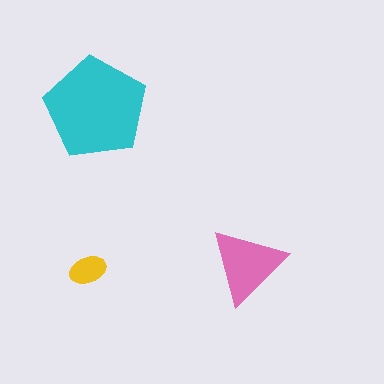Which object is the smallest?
The yellow ellipse.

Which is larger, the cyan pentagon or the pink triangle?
The cyan pentagon.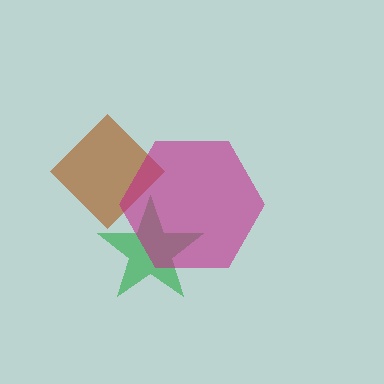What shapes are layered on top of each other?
The layered shapes are: a green star, a brown diamond, a magenta hexagon.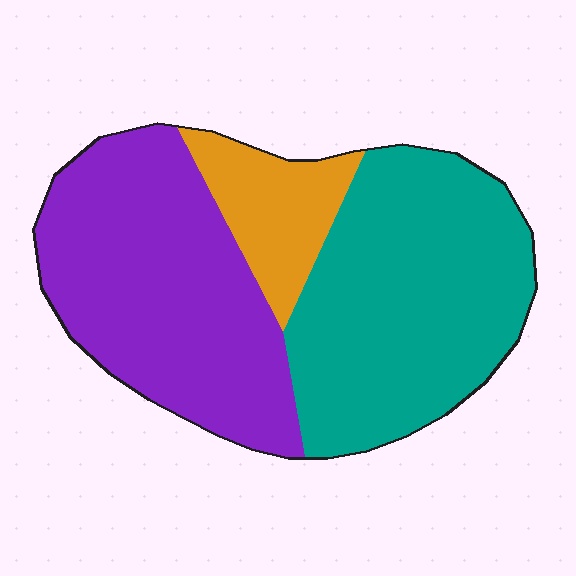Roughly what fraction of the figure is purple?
Purple covers 43% of the figure.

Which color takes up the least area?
Orange, at roughly 15%.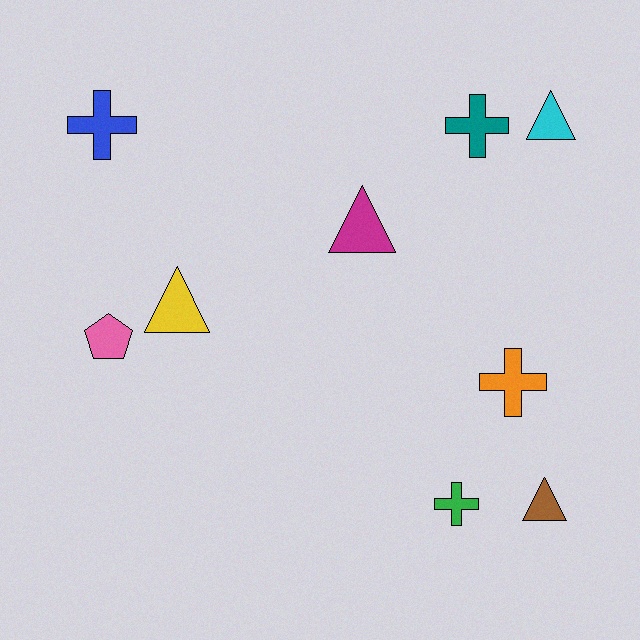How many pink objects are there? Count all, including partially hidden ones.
There is 1 pink object.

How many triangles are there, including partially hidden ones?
There are 4 triangles.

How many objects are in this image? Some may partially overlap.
There are 9 objects.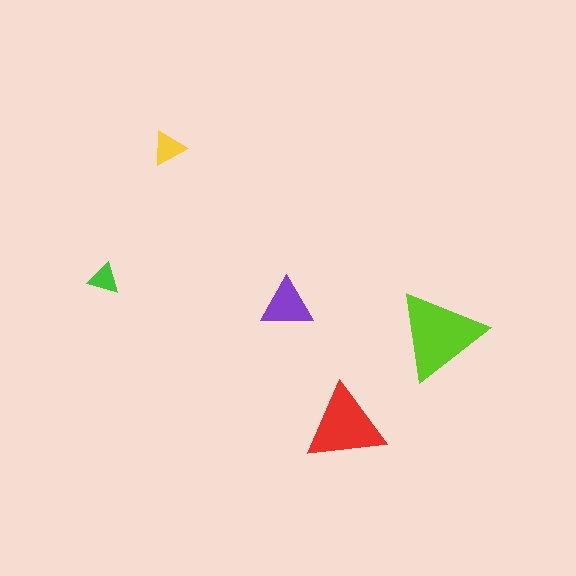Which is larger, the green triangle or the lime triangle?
The lime one.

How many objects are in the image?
There are 5 objects in the image.